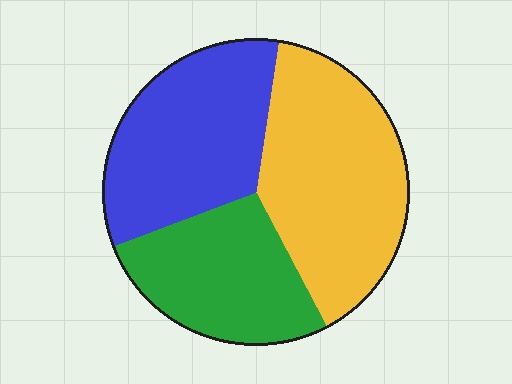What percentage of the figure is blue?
Blue covers roughly 35% of the figure.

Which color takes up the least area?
Green, at roughly 25%.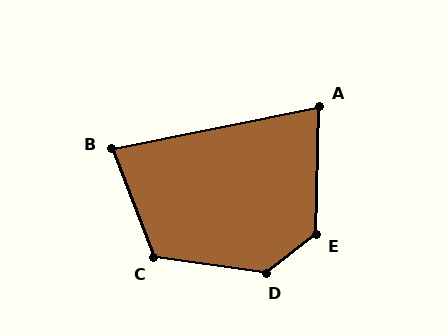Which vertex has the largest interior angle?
D, at approximately 134 degrees.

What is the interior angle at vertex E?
Approximately 129 degrees (obtuse).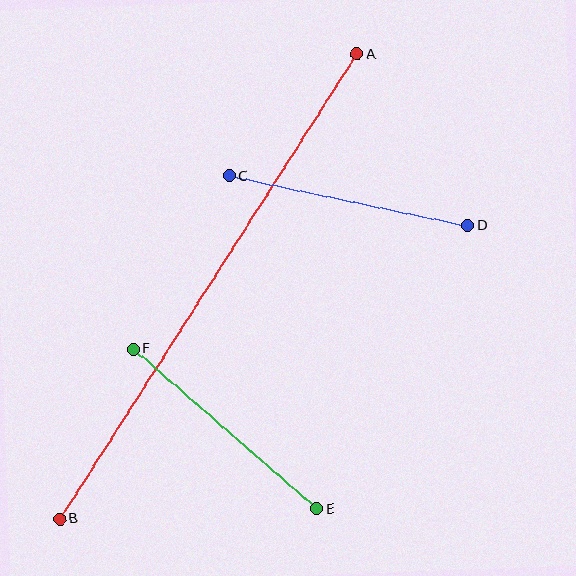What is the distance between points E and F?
The distance is approximately 243 pixels.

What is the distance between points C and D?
The distance is approximately 244 pixels.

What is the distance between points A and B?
The distance is approximately 552 pixels.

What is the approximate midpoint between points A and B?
The midpoint is at approximately (208, 286) pixels.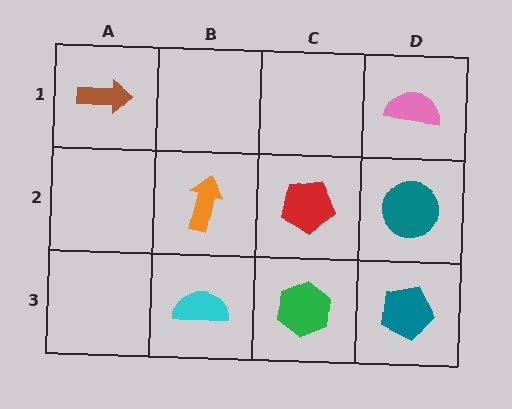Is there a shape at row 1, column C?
No, that cell is empty.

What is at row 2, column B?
An orange arrow.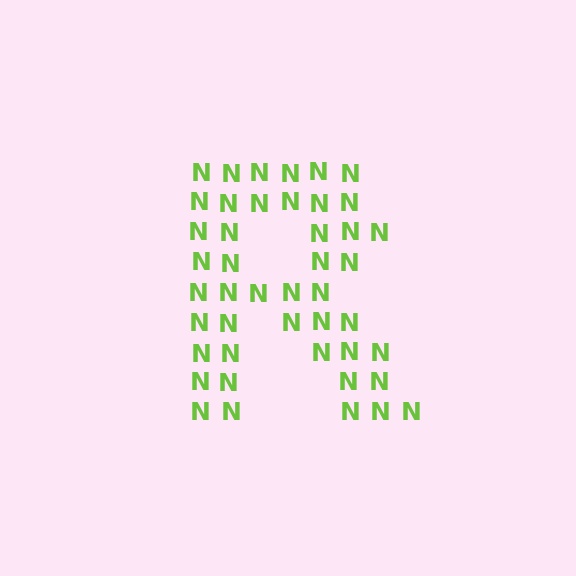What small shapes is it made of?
It is made of small letter N's.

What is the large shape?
The large shape is the letter R.